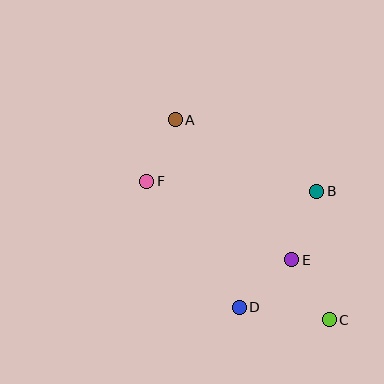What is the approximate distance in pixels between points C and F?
The distance between C and F is approximately 229 pixels.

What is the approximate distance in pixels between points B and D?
The distance between B and D is approximately 140 pixels.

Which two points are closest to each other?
Points A and F are closest to each other.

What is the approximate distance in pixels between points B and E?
The distance between B and E is approximately 73 pixels.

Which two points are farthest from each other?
Points A and C are farthest from each other.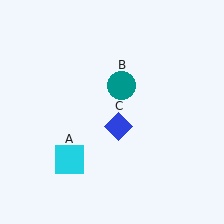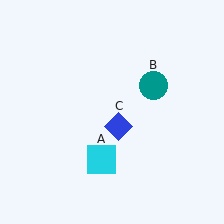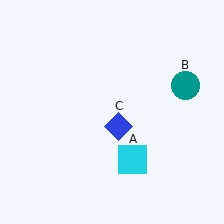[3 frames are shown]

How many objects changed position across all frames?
2 objects changed position: cyan square (object A), teal circle (object B).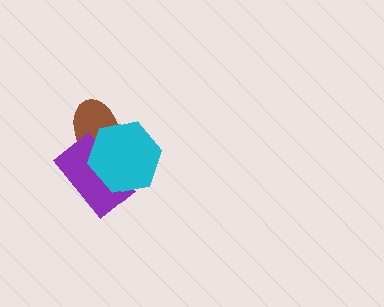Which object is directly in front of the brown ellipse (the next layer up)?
The purple rectangle is directly in front of the brown ellipse.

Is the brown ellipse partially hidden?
Yes, it is partially covered by another shape.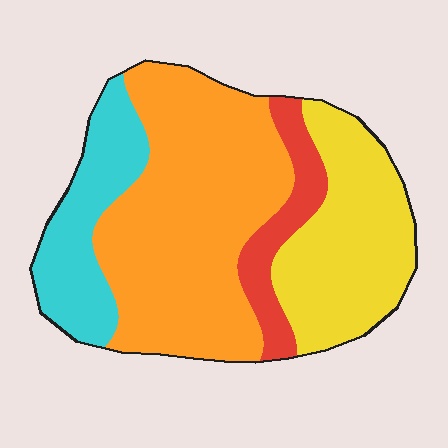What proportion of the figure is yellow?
Yellow covers around 25% of the figure.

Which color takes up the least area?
Red, at roughly 10%.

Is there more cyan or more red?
Cyan.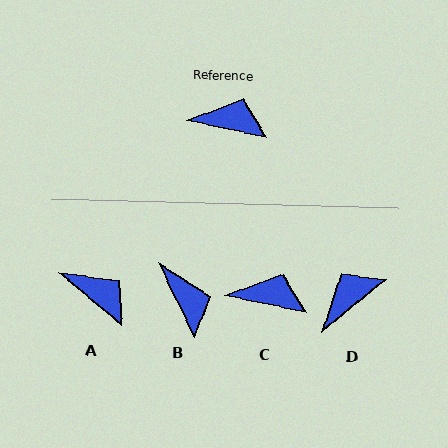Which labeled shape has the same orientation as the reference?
C.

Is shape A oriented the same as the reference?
No, it is off by about 28 degrees.